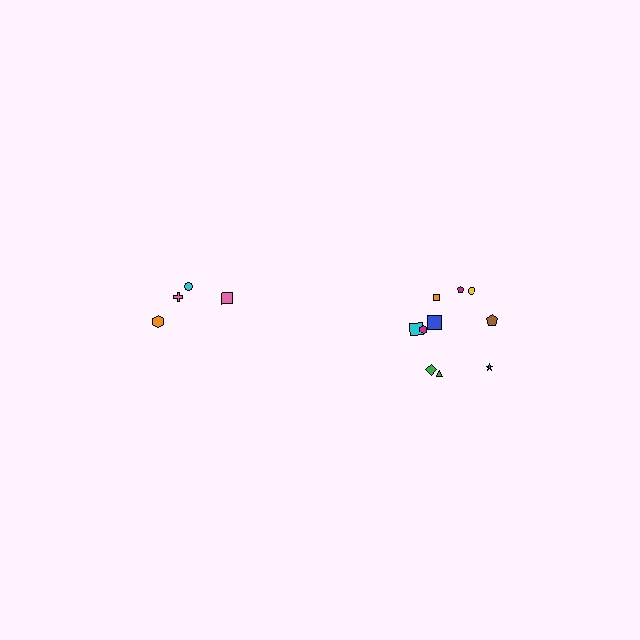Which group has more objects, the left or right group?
The right group.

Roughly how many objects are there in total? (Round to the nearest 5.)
Roughly 15 objects in total.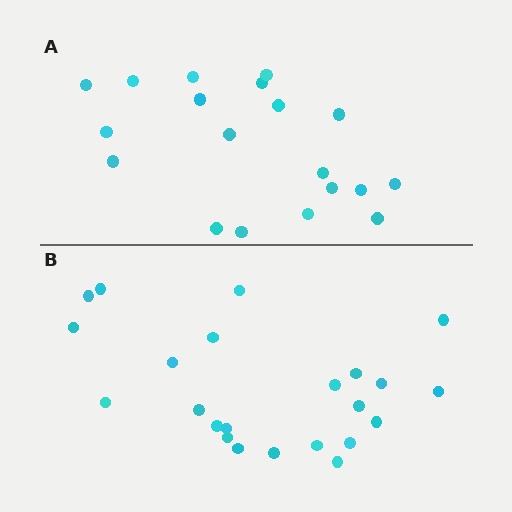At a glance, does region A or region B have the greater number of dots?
Region B (the bottom region) has more dots.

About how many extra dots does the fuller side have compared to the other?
Region B has about 4 more dots than region A.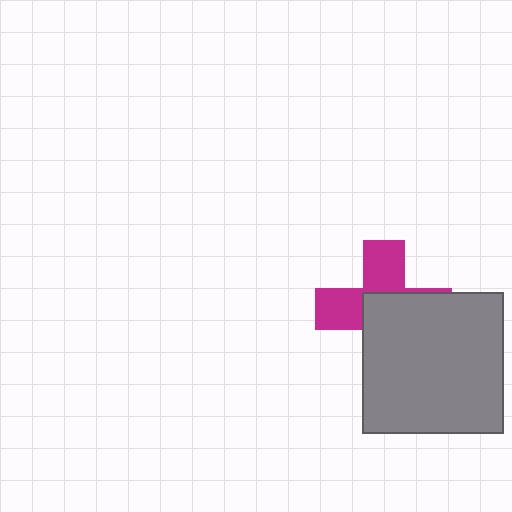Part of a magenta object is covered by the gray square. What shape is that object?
It is a cross.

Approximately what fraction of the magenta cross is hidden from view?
Roughly 56% of the magenta cross is hidden behind the gray square.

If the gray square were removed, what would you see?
You would see the complete magenta cross.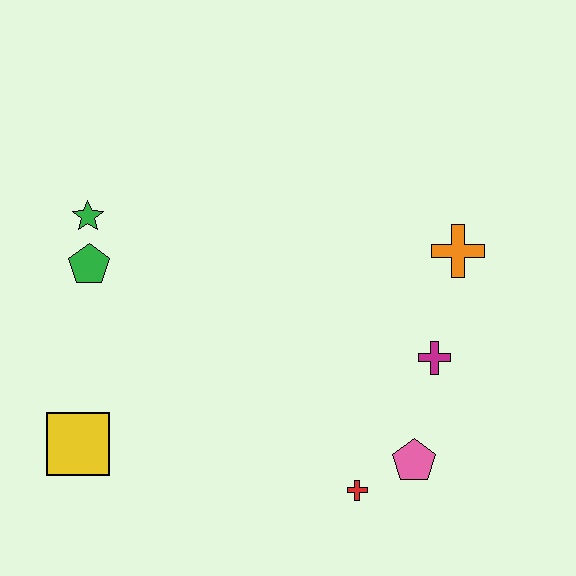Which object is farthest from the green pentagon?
The pink pentagon is farthest from the green pentagon.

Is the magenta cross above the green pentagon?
No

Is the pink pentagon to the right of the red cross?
Yes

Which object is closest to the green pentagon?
The green star is closest to the green pentagon.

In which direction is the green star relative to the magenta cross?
The green star is to the left of the magenta cross.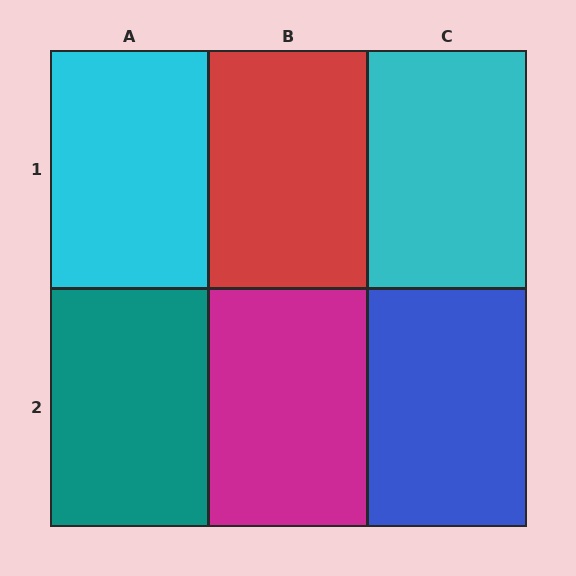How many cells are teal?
1 cell is teal.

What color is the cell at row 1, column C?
Cyan.